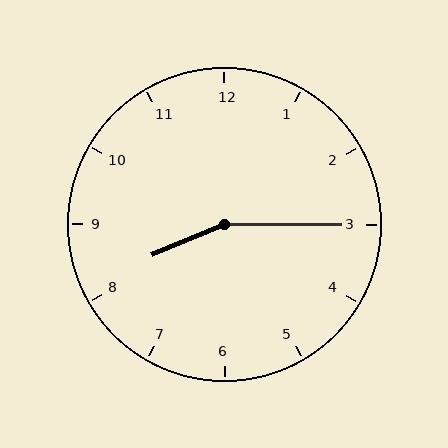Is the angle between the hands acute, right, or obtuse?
It is obtuse.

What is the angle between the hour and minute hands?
Approximately 158 degrees.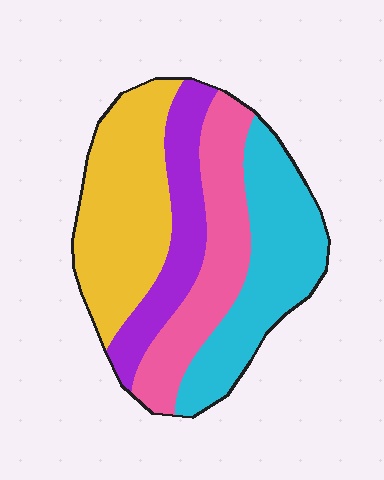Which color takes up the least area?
Purple, at roughly 20%.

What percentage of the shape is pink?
Pink covers 24% of the shape.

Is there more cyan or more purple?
Cyan.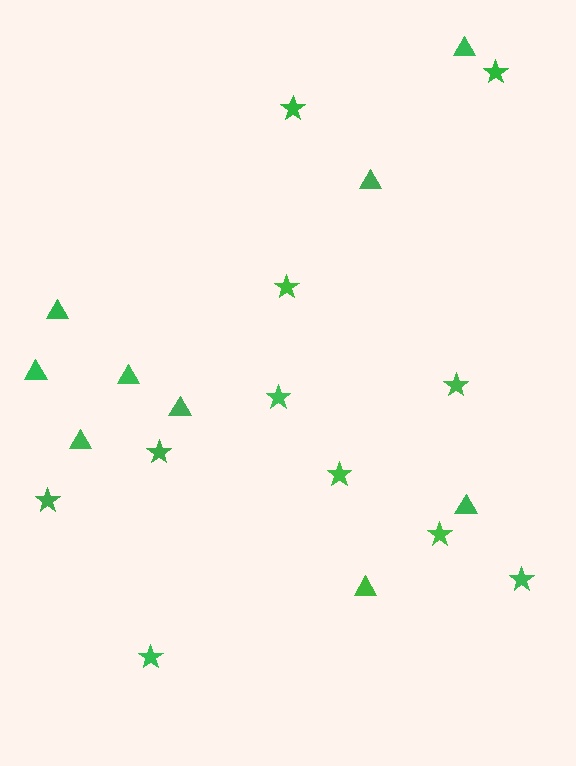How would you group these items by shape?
There are 2 groups: one group of stars (11) and one group of triangles (9).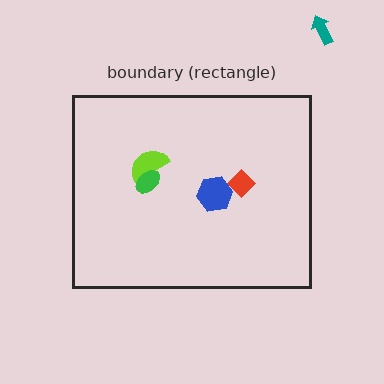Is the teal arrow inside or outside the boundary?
Outside.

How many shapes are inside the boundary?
4 inside, 1 outside.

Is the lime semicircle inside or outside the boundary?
Inside.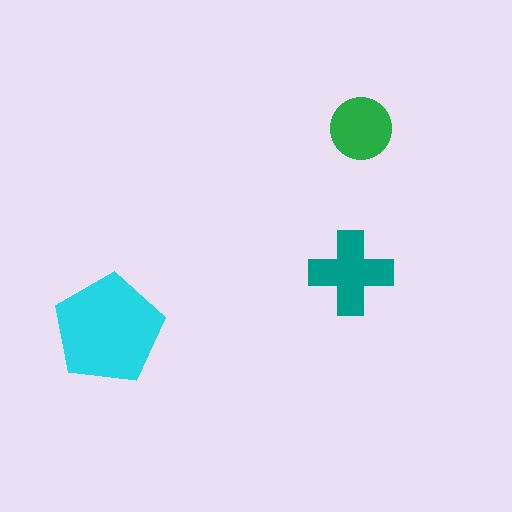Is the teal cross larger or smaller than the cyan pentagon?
Smaller.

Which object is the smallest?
The green circle.